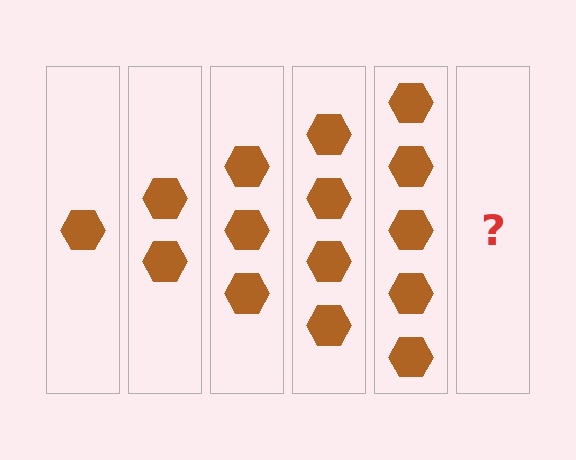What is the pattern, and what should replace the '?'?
The pattern is that each step adds one more hexagon. The '?' should be 6 hexagons.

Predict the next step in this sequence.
The next step is 6 hexagons.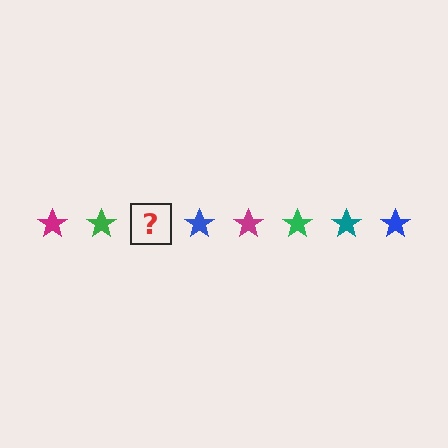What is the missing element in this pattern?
The missing element is a teal star.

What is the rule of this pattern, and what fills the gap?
The rule is that the pattern cycles through magenta, green, teal, blue stars. The gap should be filled with a teal star.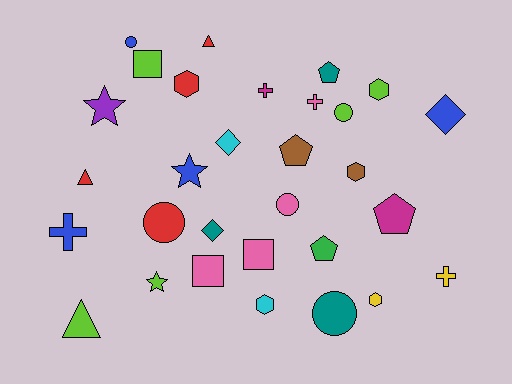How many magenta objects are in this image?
There are 2 magenta objects.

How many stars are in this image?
There are 3 stars.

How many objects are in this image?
There are 30 objects.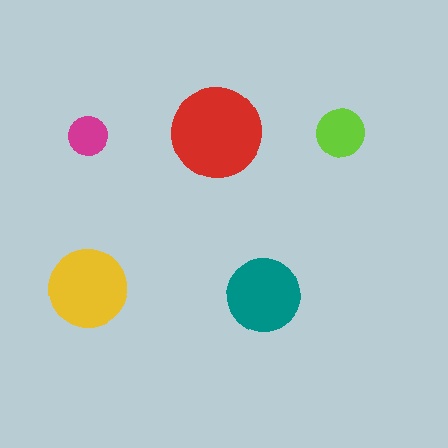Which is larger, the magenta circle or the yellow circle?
The yellow one.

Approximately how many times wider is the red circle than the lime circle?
About 2 times wider.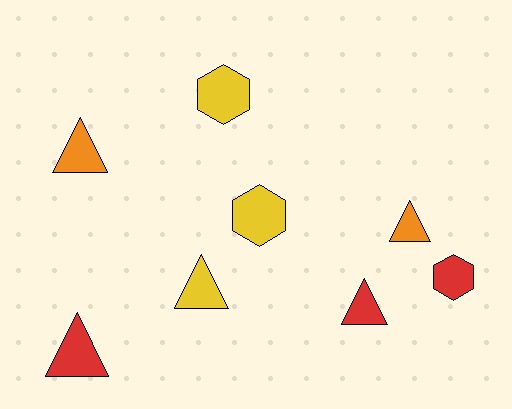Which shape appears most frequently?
Triangle, with 5 objects.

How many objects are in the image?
There are 8 objects.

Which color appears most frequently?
Yellow, with 3 objects.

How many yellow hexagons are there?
There are 2 yellow hexagons.